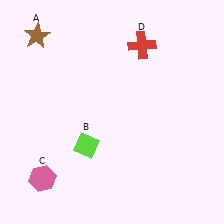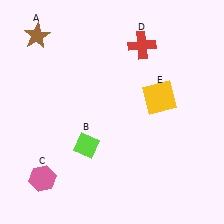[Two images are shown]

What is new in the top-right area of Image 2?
A yellow square (E) was added in the top-right area of Image 2.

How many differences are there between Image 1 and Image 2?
There is 1 difference between the two images.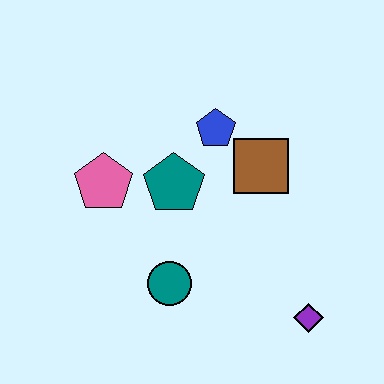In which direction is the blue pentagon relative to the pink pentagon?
The blue pentagon is to the right of the pink pentagon.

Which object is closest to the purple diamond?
The teal circle is closest to the purple diamond.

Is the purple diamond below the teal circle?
Yes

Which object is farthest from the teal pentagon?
The purple diamond is farthest from the teal pentagon.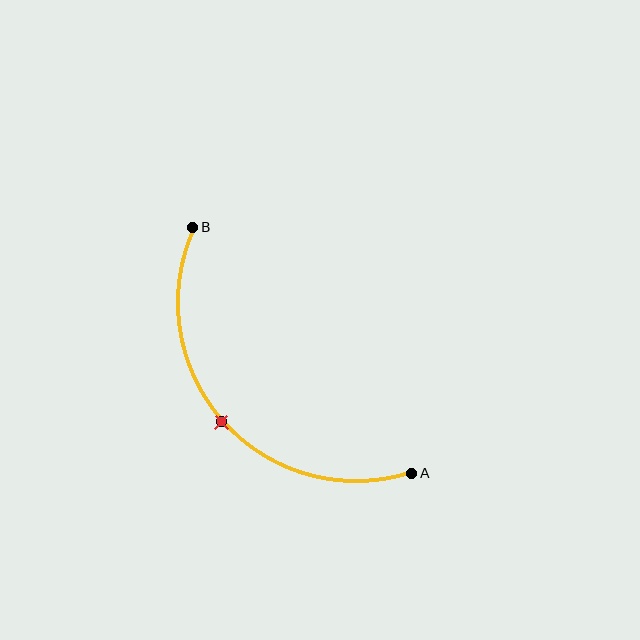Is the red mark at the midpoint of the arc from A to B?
Yes. The red mark lies on the arc at equal arc-length from both A and B — it is the arc midpoint.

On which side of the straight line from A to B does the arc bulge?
The arc bulges below and to the left of the straight line connecting A and B.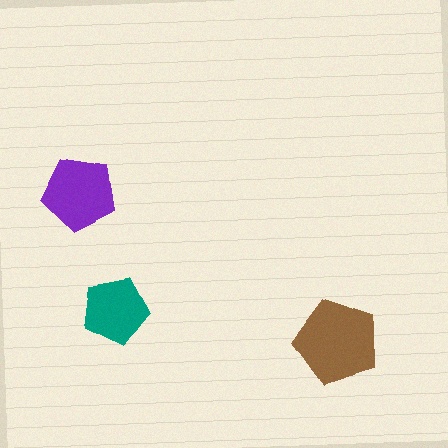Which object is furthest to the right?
The brown pentagon is rightmost.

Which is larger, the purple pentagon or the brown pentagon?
The brown one.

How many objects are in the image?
There are 3 objects in the image.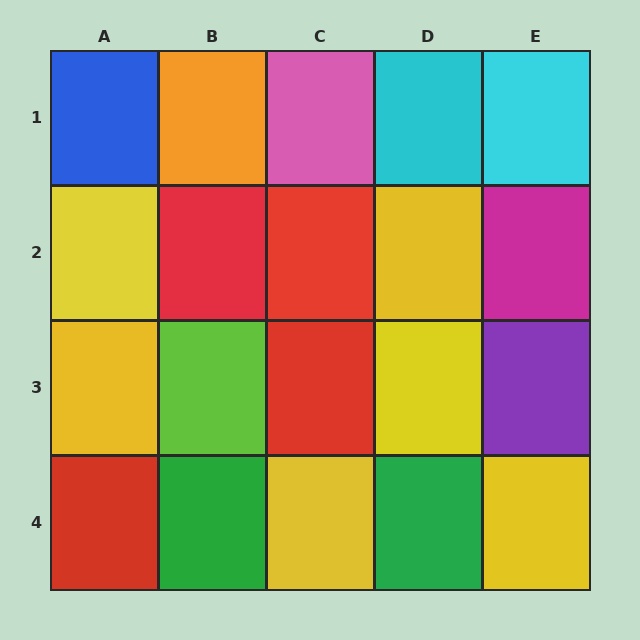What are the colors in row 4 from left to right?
Red, green, yellow, green, yellow.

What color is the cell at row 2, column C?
Red.